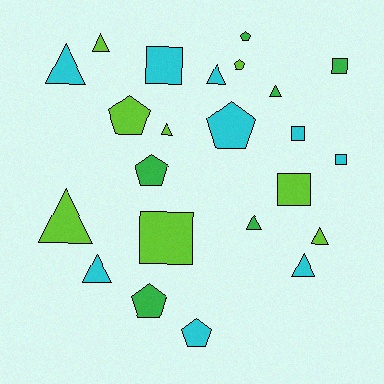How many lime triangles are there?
There are 4 lime triangles.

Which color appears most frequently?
Cyan, with 9 objects.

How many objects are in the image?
There are 23 objects.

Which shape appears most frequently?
Triangle, with 10 objects.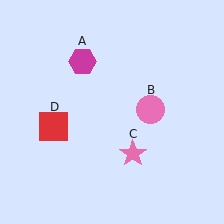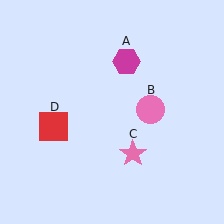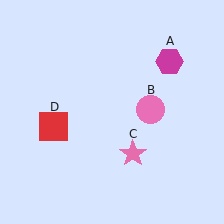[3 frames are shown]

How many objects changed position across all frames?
1 object changed position: magenta hexagon (object A).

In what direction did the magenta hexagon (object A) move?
The magenta hexagon (object A) moved right.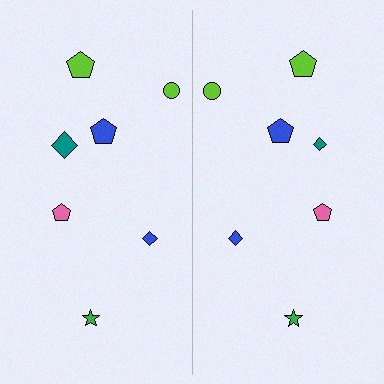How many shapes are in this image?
There are 14 shapes in this image.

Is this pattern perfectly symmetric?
No, the pattern is not perfectly symmetric. The teal diamond on the right side has a different size than its mirror counterpart.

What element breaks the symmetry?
The teal diamond on the right side has a different size than its mirror counterpart.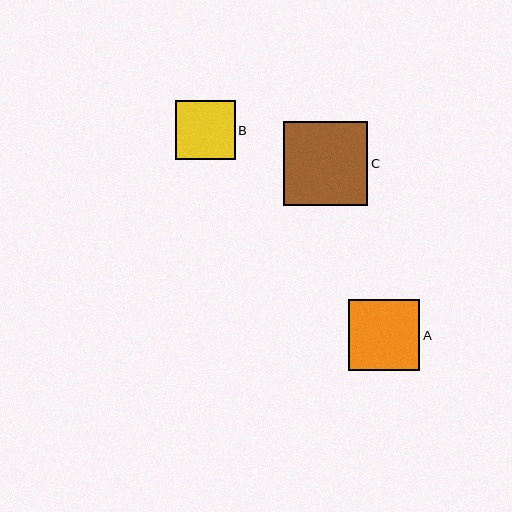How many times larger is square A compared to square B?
Square A is approximately 1.2 times the size of square B.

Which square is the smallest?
Square B is the smallest with a size of approximately 60 pixels.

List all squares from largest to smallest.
From largest to smallest: C, A, B.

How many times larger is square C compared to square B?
Square C is approximately 1.4 times the size of square B.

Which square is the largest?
Square C is the largest with a size of approximately 84 pixels.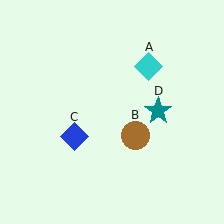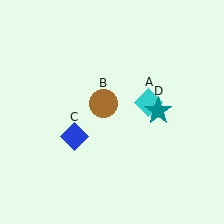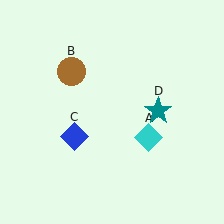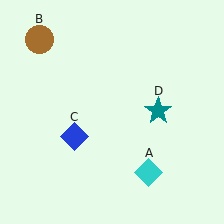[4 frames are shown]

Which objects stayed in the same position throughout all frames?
Blue diamond (object C) and teal star (object D) remained stationary.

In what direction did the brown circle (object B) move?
The brown circle (object B) moved up and to the left.